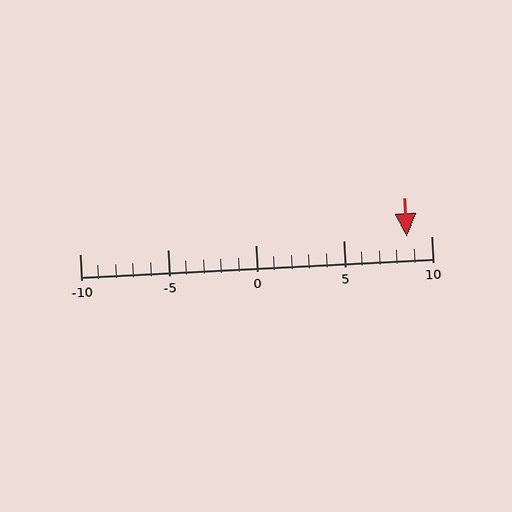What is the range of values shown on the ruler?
The ruler shows values from -10 to 10.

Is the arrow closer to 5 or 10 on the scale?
The arrow is closer to 10.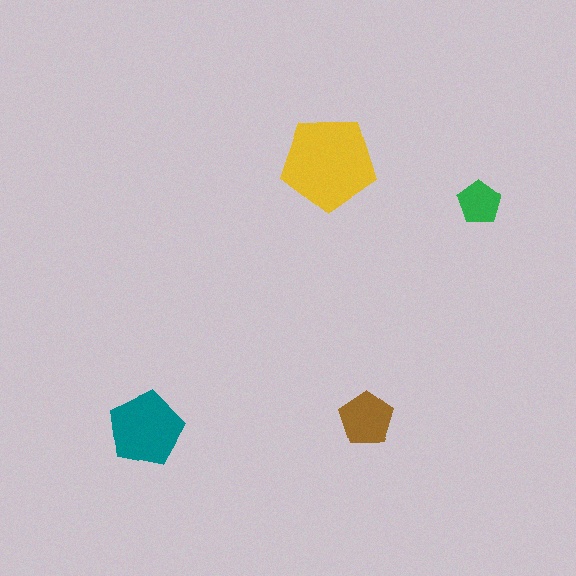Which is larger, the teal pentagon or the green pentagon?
The teal one.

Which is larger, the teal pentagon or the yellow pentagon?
The yellow one.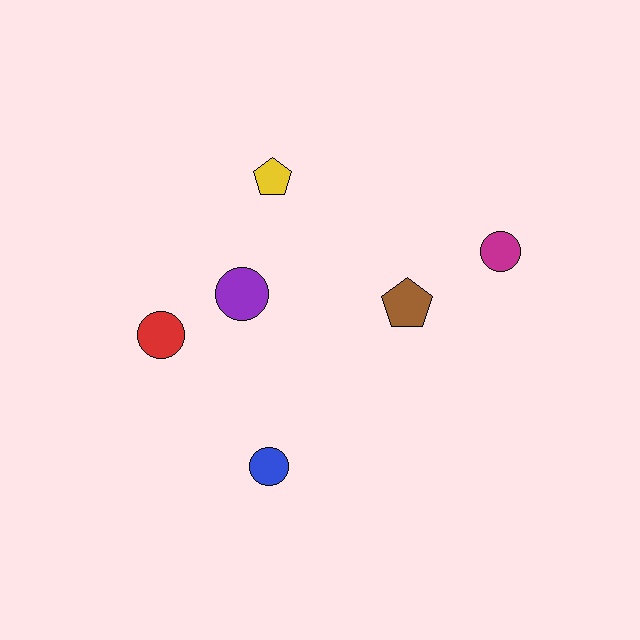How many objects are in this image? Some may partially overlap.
There are 6 objects.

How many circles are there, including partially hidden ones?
There are 4 circles.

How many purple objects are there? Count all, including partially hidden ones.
There is 1 purple object.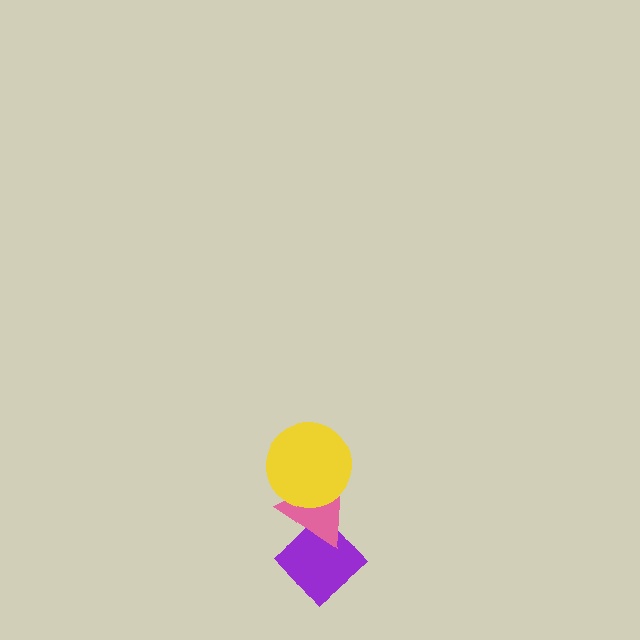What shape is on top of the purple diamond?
The pink triangle is on top of the purple diamond.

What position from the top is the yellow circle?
The yellow circle is 1st from the top.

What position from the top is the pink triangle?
The pink triangle is 2nd from the top.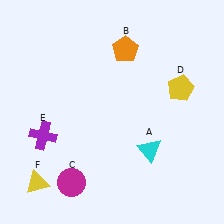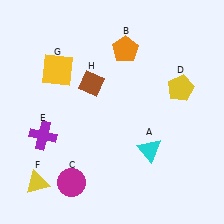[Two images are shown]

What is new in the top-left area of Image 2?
A brown diamond (H) was added in the top-left area of Image 2.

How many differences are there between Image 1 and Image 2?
There are 2 differences between the two images.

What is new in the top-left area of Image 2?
A yellow square (G) was added in the top-left area of Image 2.